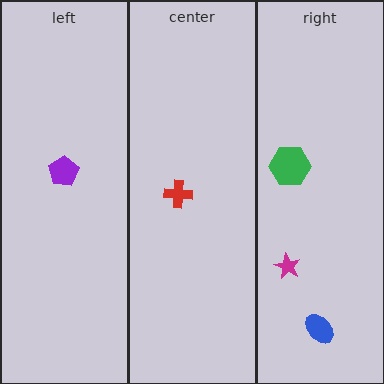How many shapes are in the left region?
1.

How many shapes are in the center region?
1.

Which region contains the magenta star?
The right region.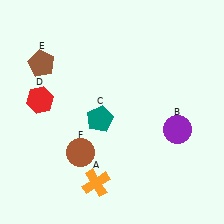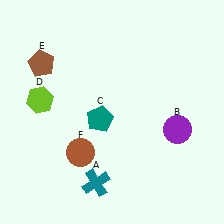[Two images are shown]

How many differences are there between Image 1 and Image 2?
There are 2 differences between the two images.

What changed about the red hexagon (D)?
In Image 1, D is red. In Image 2, it changed to lime.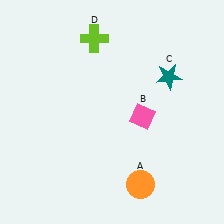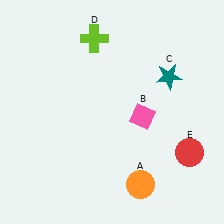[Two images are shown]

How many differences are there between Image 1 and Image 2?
There is 1 difference between the two images.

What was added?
A red circle (E) was added in Image 2.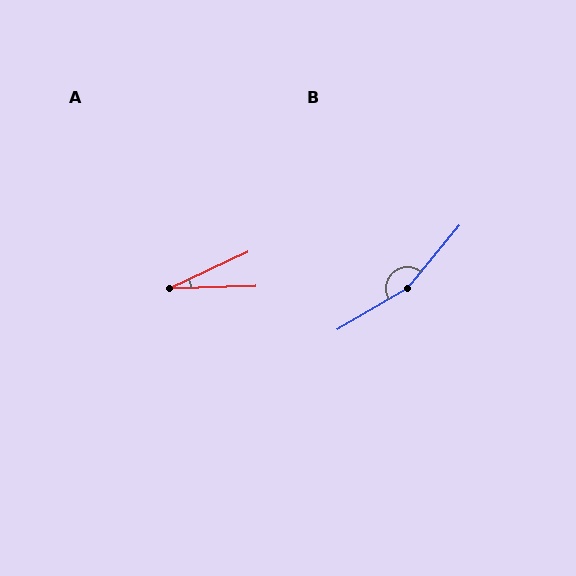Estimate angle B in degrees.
Approximately 160 degrees.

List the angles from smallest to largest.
A (24°), B (160°).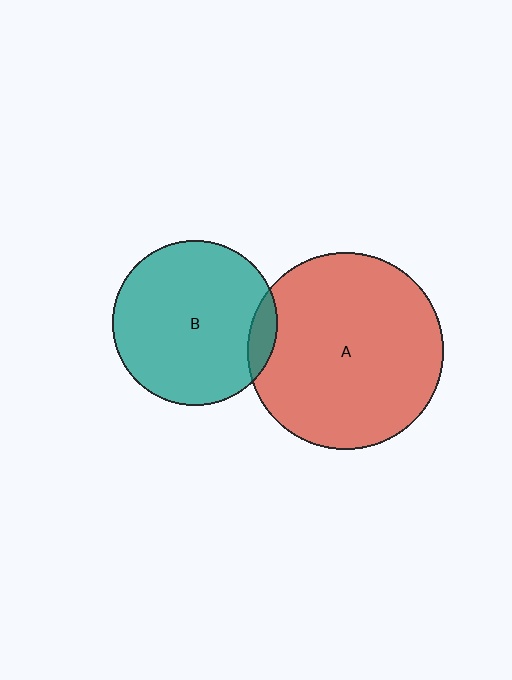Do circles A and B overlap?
Yes.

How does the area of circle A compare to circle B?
Approximately 1.4 times.